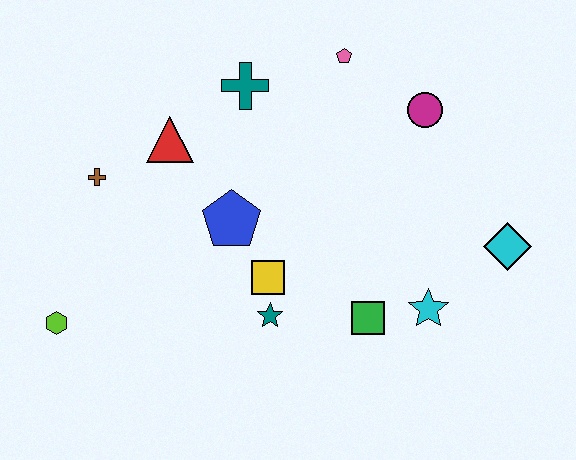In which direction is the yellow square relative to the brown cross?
The yellow square is to the right of the brown cross.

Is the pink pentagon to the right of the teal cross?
Yes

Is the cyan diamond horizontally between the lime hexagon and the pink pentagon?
No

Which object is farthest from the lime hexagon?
The cyan diamond is farthest from the lime hexagon.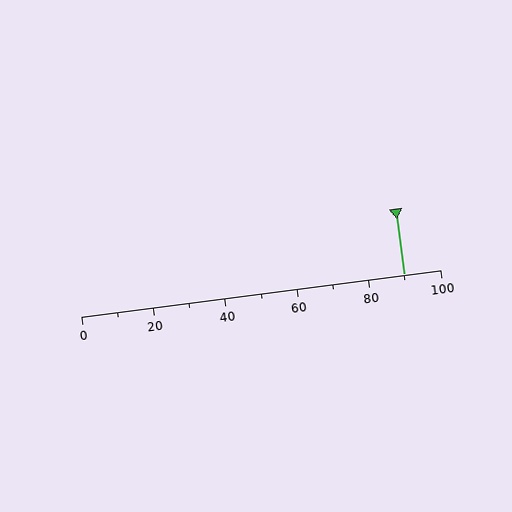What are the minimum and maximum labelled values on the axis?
The axis runs from 0 to 100.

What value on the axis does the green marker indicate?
The marker indicates approximately 90.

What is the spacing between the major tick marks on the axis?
The major ticks are spaced 20 apart.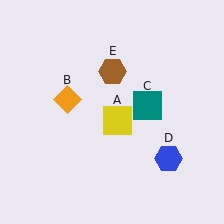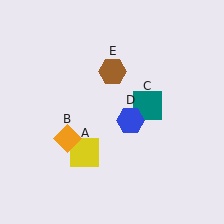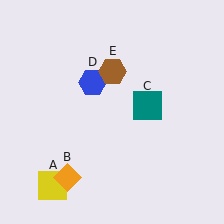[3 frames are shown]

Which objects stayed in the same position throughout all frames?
Teal square (object C) and brown hexagon (object E) remained stationary.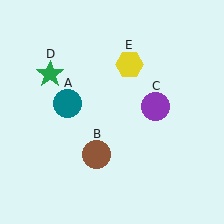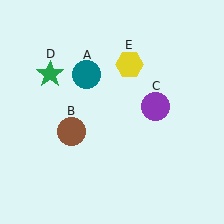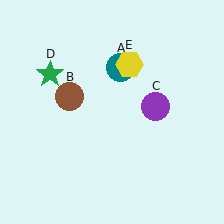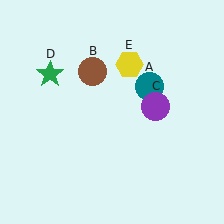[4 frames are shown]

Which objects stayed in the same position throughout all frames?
Purple circle (object C) and green star (object D) and yellow hexagon (object E) remained stationary.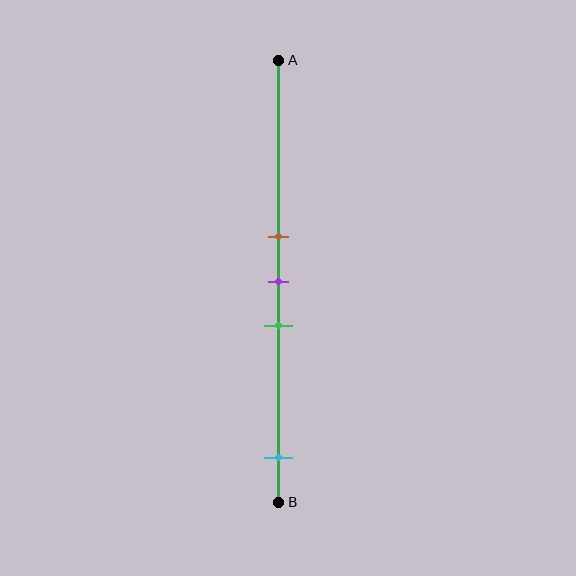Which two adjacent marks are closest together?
The brown and purple marks are the closest adjacent pair.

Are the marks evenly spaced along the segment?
No, the marks are not evenly spaced.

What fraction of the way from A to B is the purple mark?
The purple mark is approximately 50% (0.5) of the way from A to B.